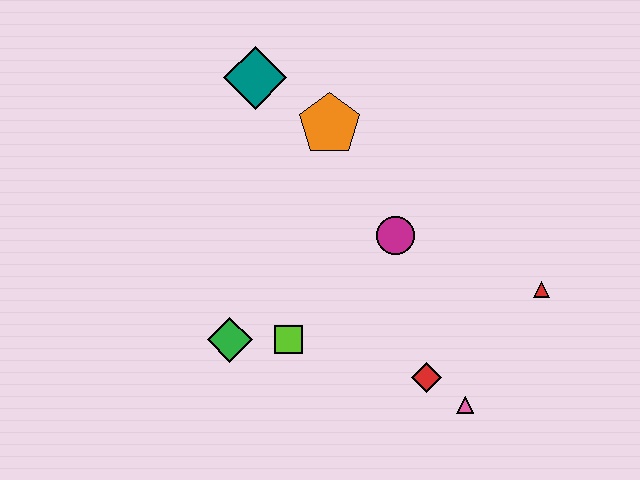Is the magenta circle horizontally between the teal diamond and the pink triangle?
Yes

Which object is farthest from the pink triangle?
The teal diamond is farthest from the pink triangle.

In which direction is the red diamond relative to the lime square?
The red diamond is to the right of the lime square.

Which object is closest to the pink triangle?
The red diamond is closest to the pink triangle.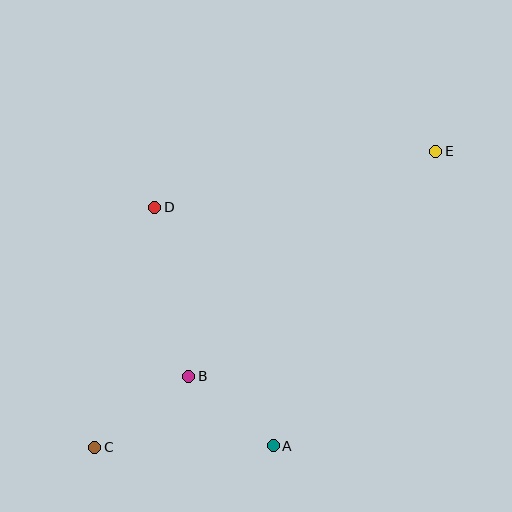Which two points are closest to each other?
Points A and B are closest to each other.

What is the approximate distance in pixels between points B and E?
The distance between B and E is approximately 334 pixels.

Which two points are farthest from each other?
Points C and E are farthest from each other.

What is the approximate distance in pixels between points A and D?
The distance between A and D is approximately 266 pixels.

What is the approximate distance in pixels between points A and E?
The distance between A and E is approximately 336 pixels.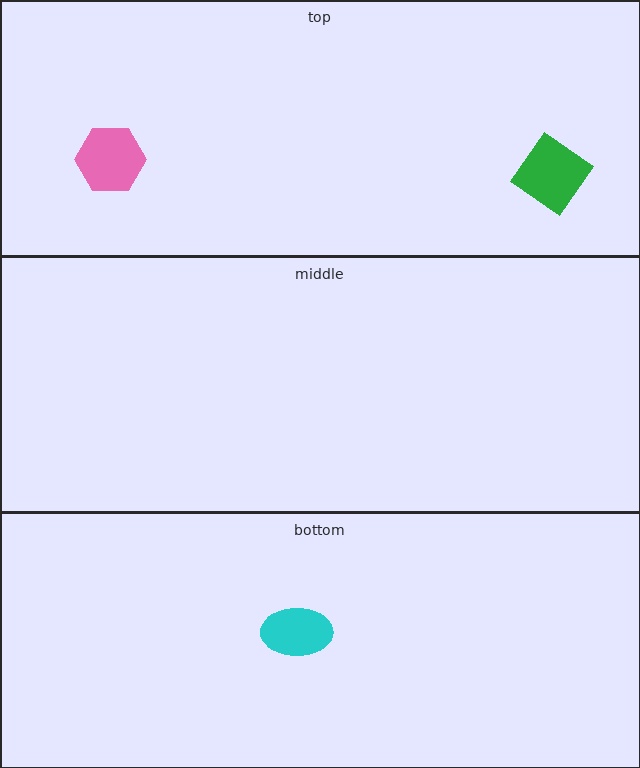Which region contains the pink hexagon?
The top region.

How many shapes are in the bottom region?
1.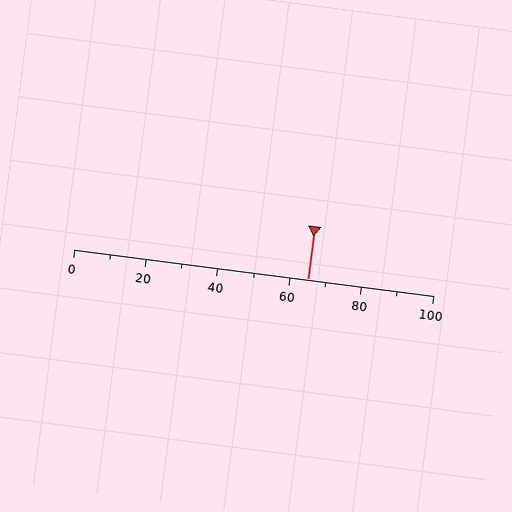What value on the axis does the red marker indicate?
The marker indicates approximately 65.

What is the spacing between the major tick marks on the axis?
The major ticks are spaced 20 apart.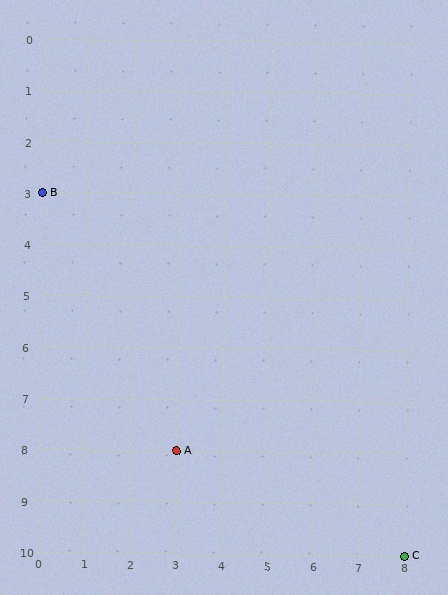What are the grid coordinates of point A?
Point A is at grid coordinates (3, 8).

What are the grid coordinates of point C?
Point C is at grid coordinates (8, 10).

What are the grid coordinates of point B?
Point B is at grid coordinates (0, 3).